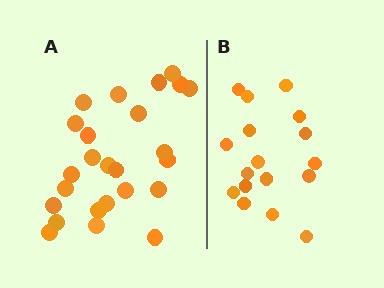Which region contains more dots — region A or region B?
Region A (the left region) has more dots.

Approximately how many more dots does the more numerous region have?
Region A has roughly 8 or so more dots than region B.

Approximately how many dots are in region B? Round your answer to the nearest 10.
About 20 dots. (The exact count is 17, which rounds to 20.)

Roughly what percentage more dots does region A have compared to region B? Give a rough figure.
About 45% more.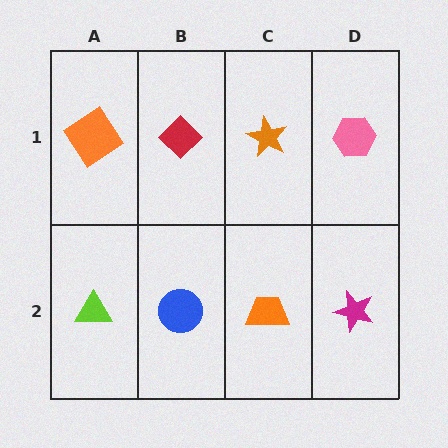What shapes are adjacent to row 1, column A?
A lime triangle (row 2, column A), a red diamond (row 1, column B).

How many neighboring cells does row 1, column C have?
3.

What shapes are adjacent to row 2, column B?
A red diamond (row 1, column B), a lime triangle (row 2, column A), an orange trapezoid (row 2, column C).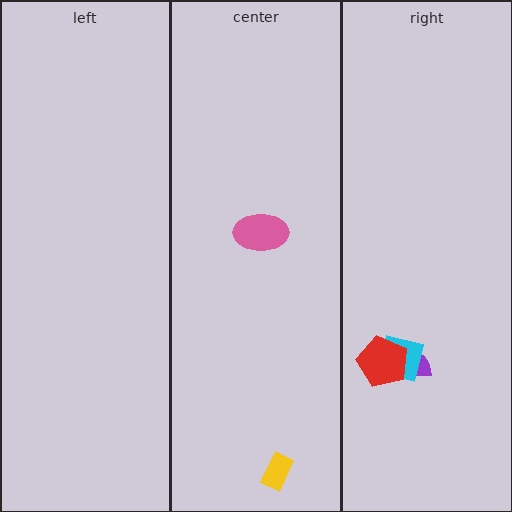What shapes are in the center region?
The pink ellipse, the yellow rectangle.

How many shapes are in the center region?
2.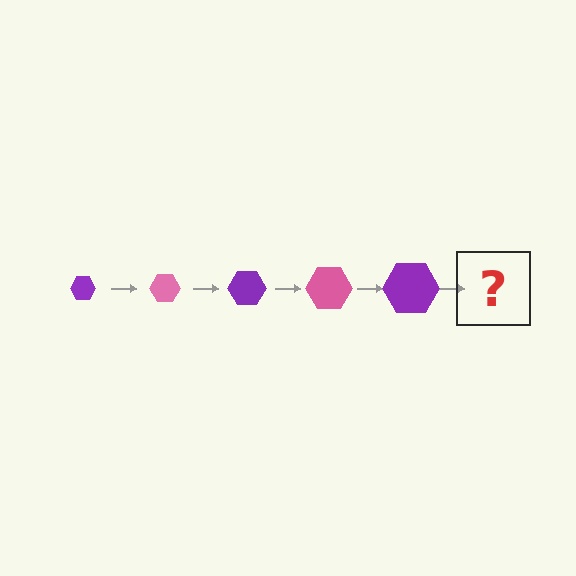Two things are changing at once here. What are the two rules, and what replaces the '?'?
The two rules are that the hexagon grows larger each step and the color cycles through purple and pink. The '?' should be a pink hexagon, larger than the previous one.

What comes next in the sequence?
The next element should be a pink hexagon, larger than the previous one.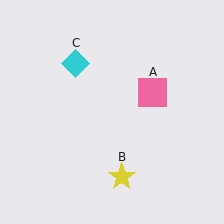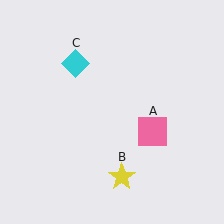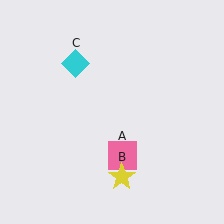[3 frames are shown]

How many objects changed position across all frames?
1 object changed position: pink square (object A).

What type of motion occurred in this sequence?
The pink square (object A) rotated clockwise around the center of the scene.